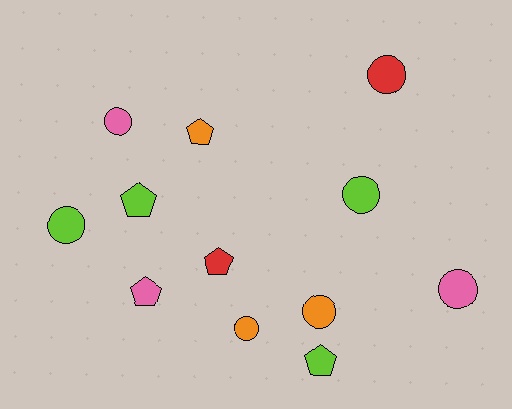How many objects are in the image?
There are 12 objects.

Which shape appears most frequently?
Circle, with 7 objects.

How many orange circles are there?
There are 2 orange circles.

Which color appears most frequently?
Lime, with 4 objects.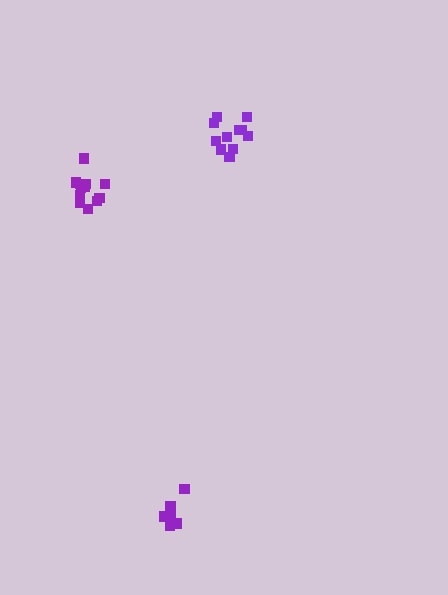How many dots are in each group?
Group 1: 11 dots, Group 2: 6 dots, Group 3: 12 dots (29 total).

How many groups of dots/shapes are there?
There are 3 groups.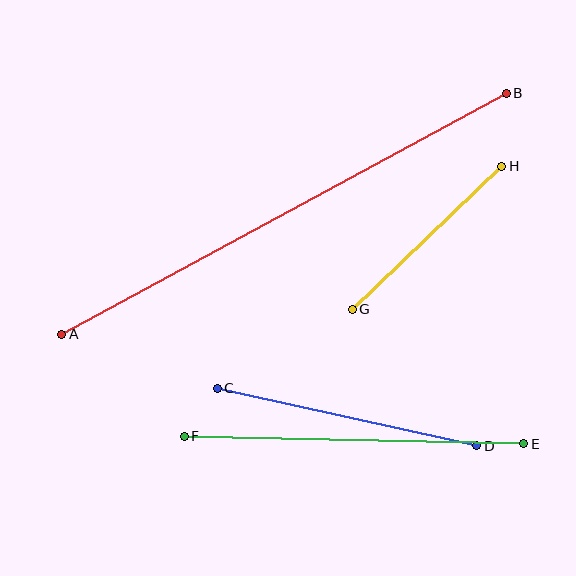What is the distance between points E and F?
The distance is approximately 339 pixels.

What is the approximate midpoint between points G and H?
The midpoint is at approximately (427, 238) pixels.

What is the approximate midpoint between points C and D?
The midpoint is at approximately (347, 417) pixels.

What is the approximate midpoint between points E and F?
The midpoint is at approximately (354, 440) pixels.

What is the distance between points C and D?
The distance is approximately 266 pixels.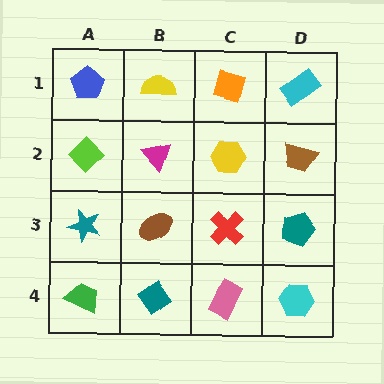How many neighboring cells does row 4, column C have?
3.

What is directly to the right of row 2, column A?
A magenta triangle.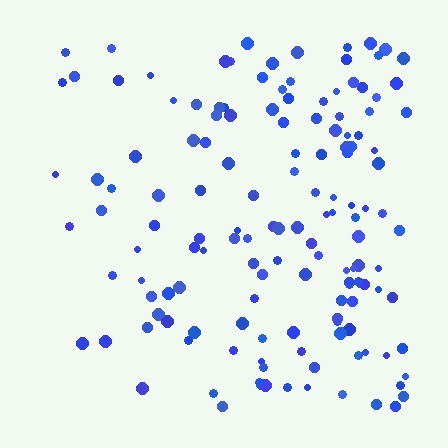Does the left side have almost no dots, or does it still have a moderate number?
Still a moderate number, just noticeably fewer than the right.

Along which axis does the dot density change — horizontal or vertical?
Horizontal.